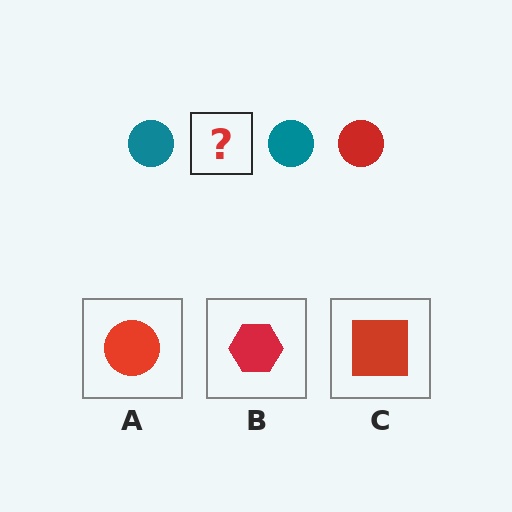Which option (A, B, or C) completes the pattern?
A.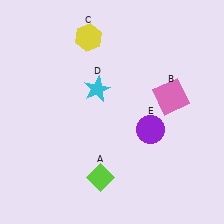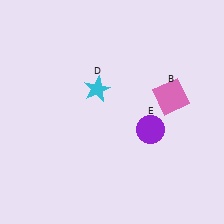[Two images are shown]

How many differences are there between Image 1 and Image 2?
There are 2 differences between the two images.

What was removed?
The lime diamond (A), the yellow hexagon (C) were removed in Image 2.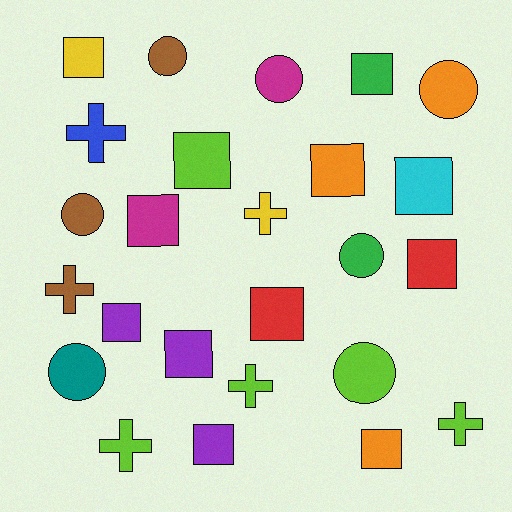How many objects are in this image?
There are 25 objects.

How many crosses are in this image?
There are 6 crosses.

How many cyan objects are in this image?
There is 1 cyan object.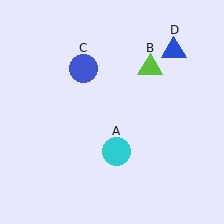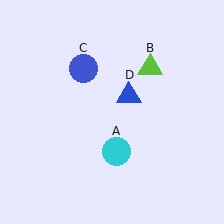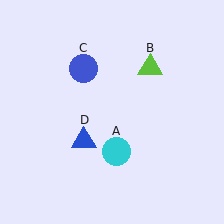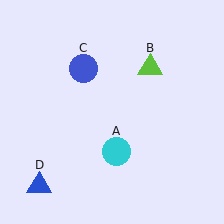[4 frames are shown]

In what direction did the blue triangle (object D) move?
The blue triangle (object D) moved down and to the left.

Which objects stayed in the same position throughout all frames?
Cyan circle (object A) and lime triangle (object B) and blue circle (object C) remained stationary.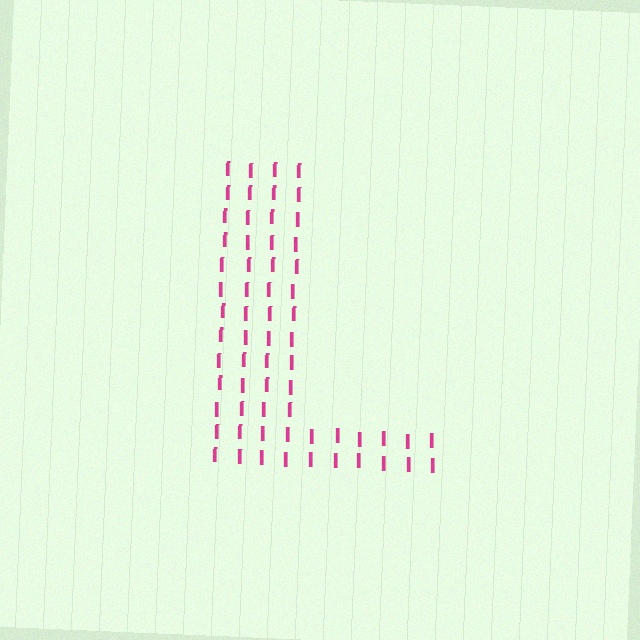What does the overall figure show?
The overall figure shows the letter L.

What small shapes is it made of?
It is made of small letter I's.